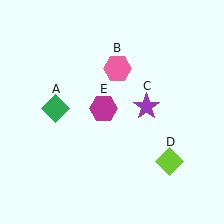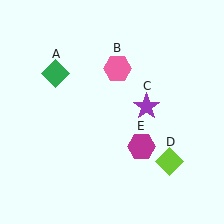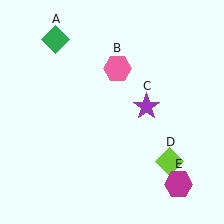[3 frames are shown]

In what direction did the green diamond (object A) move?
The green diamond (object A) moved up.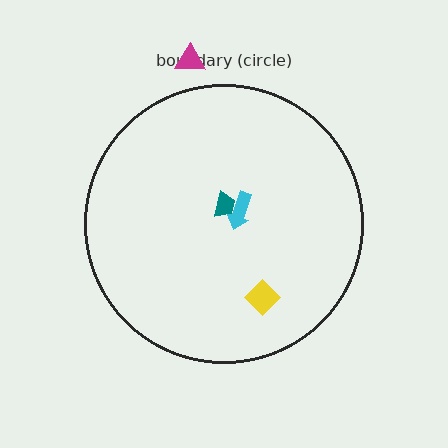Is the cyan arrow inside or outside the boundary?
Inside.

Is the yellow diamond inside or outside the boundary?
Inside.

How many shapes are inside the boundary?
3 inside, 1 outside.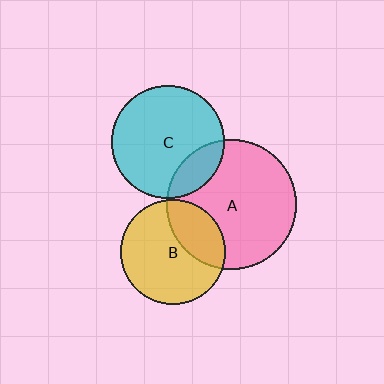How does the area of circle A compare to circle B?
Approximately 1.5 times.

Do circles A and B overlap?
Yes.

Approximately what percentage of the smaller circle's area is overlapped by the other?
Approximately 30%.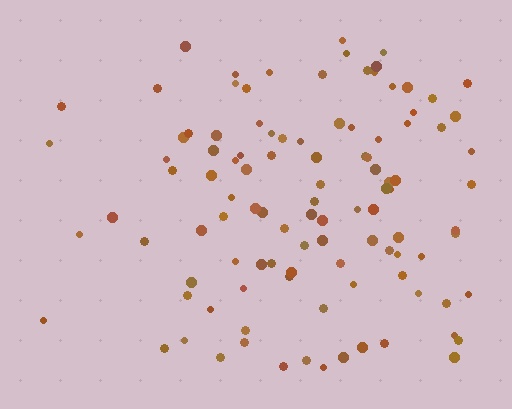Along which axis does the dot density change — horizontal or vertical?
Horizontal.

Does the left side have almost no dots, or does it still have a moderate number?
Still a moderate number, just noticeably fewer than the right.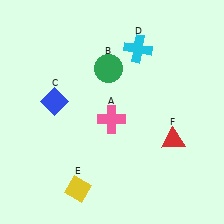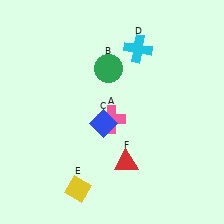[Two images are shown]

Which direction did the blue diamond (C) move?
The blue diamond (C) moved right.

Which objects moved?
The objects that moved are: the blue diamond (C), the red triangle (F).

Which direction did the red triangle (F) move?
The red triangle (F) moved left.